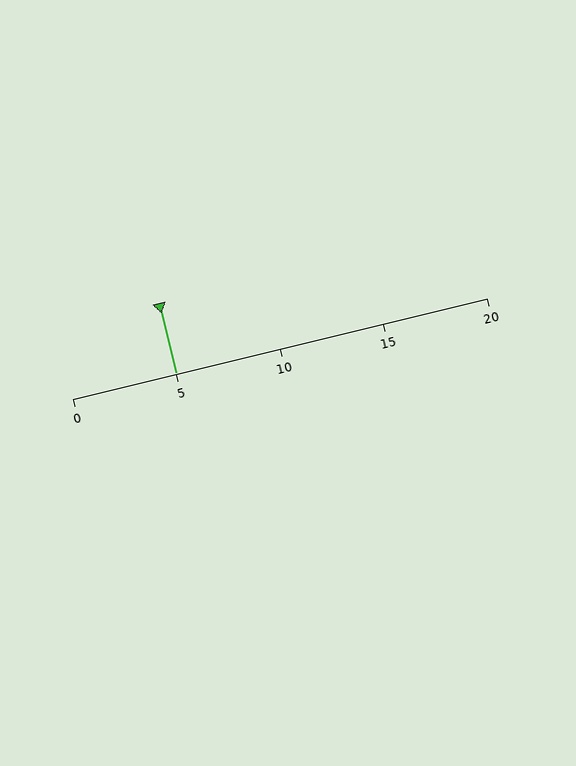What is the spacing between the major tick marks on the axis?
The major ticks are spaced 5 apart.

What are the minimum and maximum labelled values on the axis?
The axis runs from 0 to 20.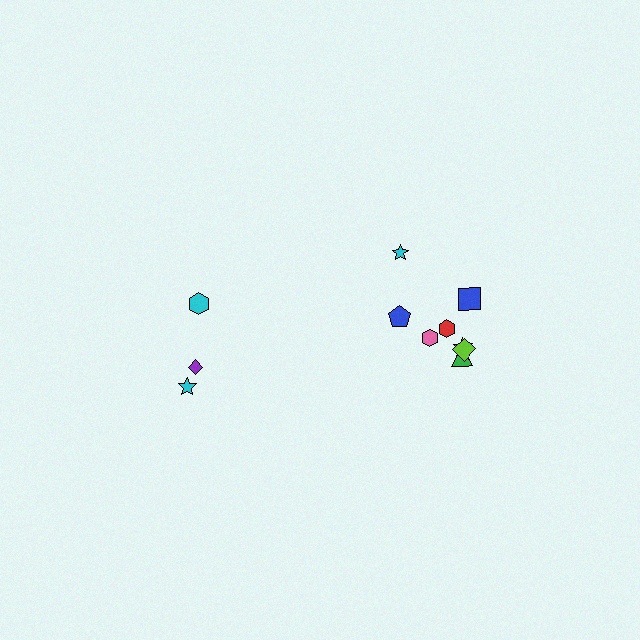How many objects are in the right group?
There are 8 objects.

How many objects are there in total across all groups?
There are 11 objects.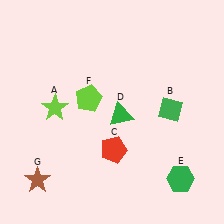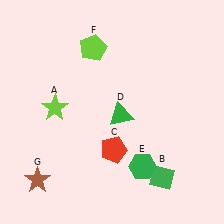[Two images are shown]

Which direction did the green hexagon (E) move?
The green hexagon (E) moved left.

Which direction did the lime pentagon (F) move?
The lime pentagon (F) moved up.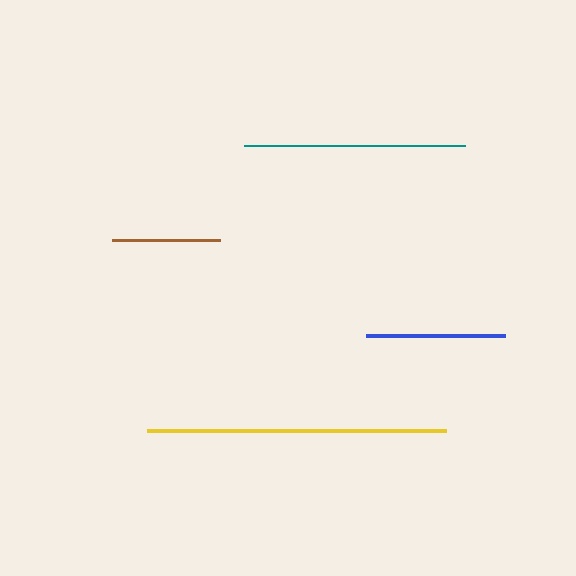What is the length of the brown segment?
The brown segment is approximately 108 pixels long.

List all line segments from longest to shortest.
From longest to shortest: yellow, teal, blue, brown.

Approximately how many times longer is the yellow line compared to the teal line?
The yellow line is approximately 1.4 times the length of the teal line.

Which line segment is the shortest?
The brown line is the shortest at approximately 108 pixels.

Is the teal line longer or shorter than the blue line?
The teal line is longer than the blue line.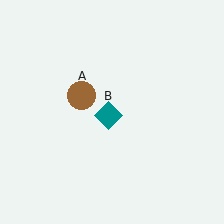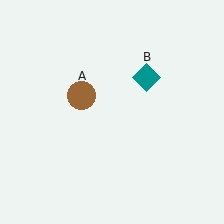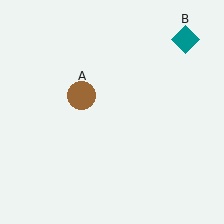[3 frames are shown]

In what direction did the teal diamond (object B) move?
The teal diamond (object B) moved up and to the right.